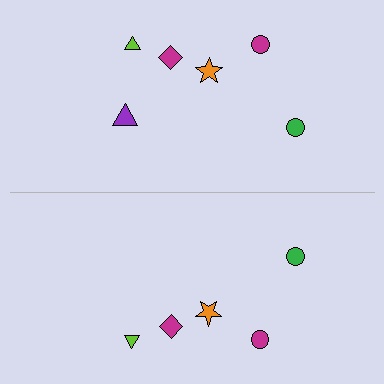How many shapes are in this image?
There are 11 shapes in this image.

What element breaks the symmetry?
A purple triangle is missing from the bottom side.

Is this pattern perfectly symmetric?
No, the pattern is not perfectly symmetric. A purple triangle is missing from the bottom side.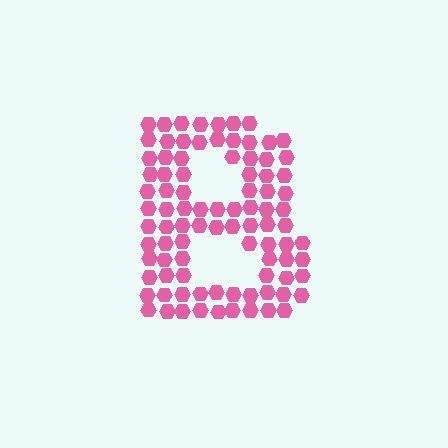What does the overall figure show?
The overall figure shows the letter B.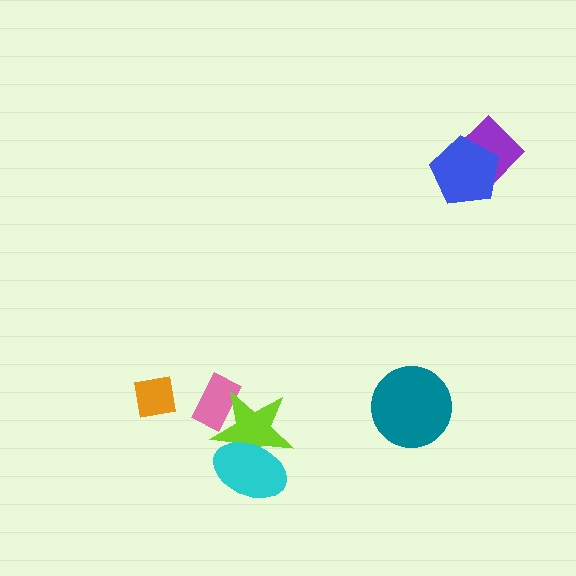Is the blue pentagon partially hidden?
No, no other shape covers it.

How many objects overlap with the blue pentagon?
1 object overlaps with the blue pentagon.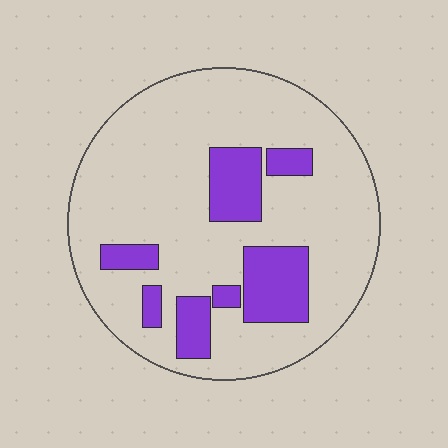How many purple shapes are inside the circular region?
7.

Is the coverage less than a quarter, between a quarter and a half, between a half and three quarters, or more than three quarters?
Less than a quarter.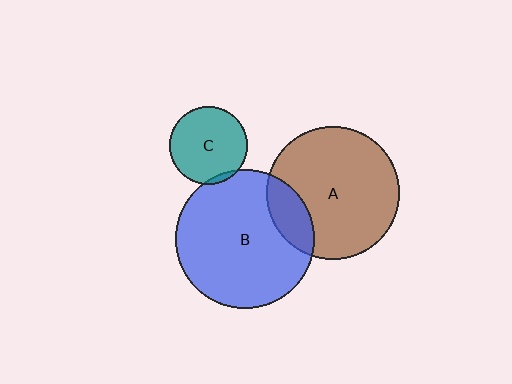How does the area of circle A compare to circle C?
Approximately 2.9 times.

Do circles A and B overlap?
Yes.